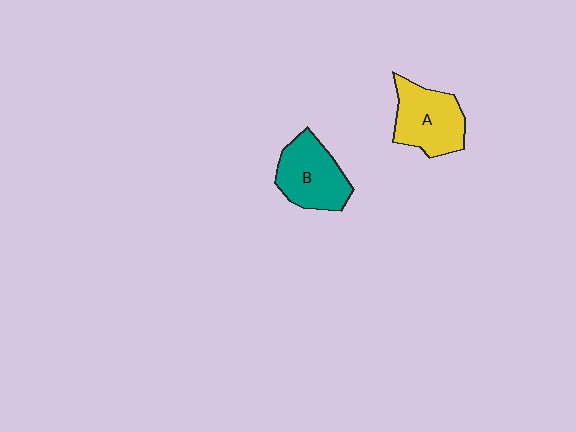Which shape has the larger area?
Shape A (yellow).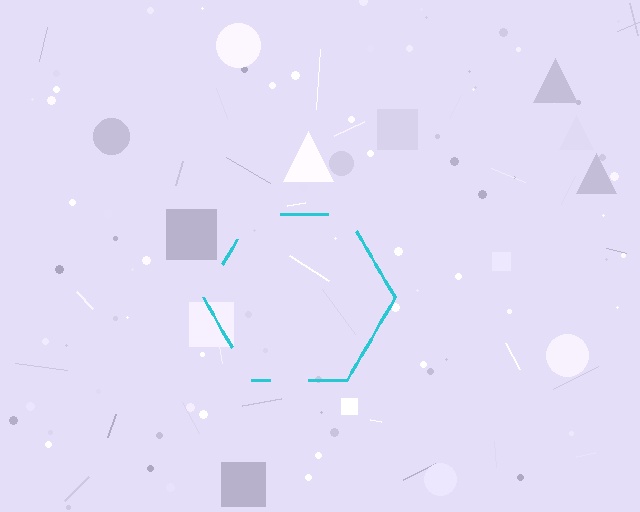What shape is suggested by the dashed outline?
The dashed outline suggests a hexagon.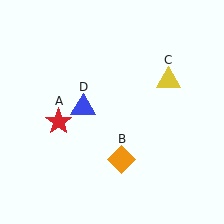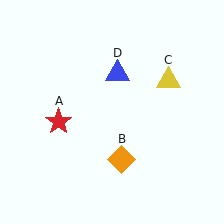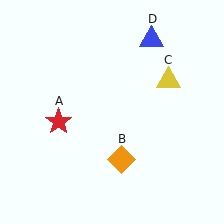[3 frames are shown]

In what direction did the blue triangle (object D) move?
The blue triangle (object D) moved up and to the right.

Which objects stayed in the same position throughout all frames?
Red star (object A) and orange diamond (object B) and yellow triangle (object C) remained stationary.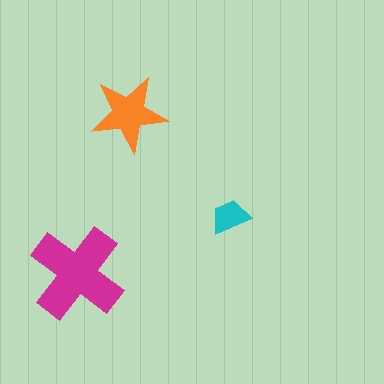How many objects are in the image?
There are 3 objects in the image.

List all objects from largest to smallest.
The magenta cross, the orange star, the cyan trapezoid.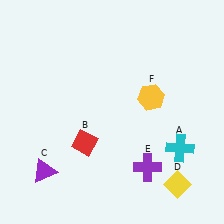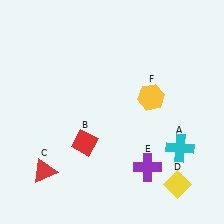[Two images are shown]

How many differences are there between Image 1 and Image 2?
There is 1 difference between the two images.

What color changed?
The triangle (C) changed from purple in Image 1 to red in Image 2.